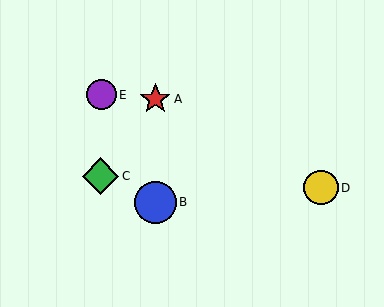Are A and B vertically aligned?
Yes, both are at x≈155.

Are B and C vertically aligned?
No, B is at x≈155 and C is at x≈101.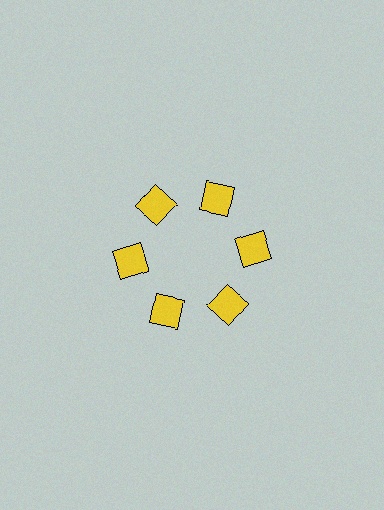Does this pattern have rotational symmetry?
Yes, this pattern has 6-fold rotational symmetry. It looks the same after rotating 60 degrees around the center.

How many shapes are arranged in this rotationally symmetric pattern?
There are 6 shapes, arranged in 6 groups of 1.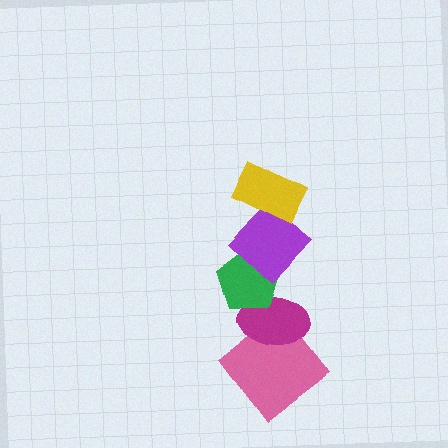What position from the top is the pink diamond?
The pink diamond is 5th from the top.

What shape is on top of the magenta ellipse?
The green pentagon is on top of the magenta ellipse.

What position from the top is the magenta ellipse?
The magenta ellipse is 4th from the top.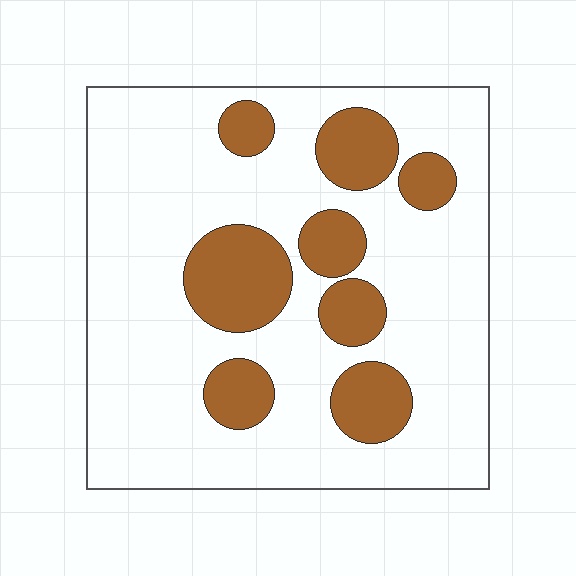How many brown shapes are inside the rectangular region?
8.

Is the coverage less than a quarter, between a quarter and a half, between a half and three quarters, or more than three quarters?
Less than a quarter.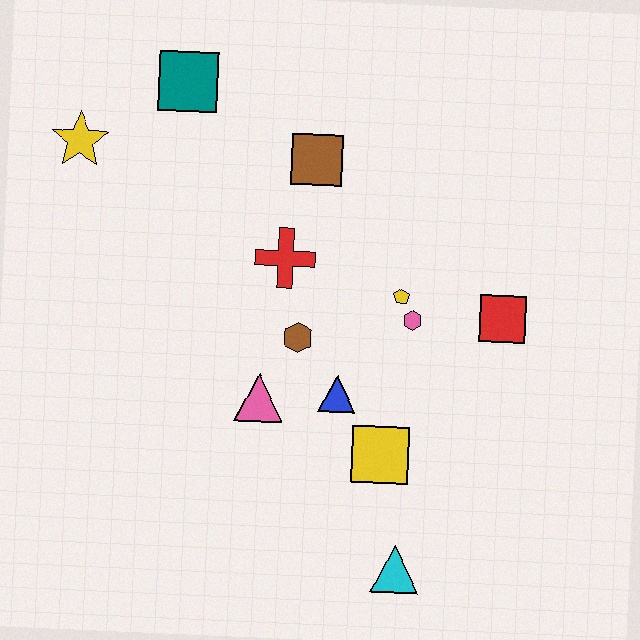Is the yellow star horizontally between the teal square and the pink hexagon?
No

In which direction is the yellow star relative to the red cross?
The yellow star is to the left of the red cross.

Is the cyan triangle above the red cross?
No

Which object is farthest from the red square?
The yellow star is farthest from the red square.